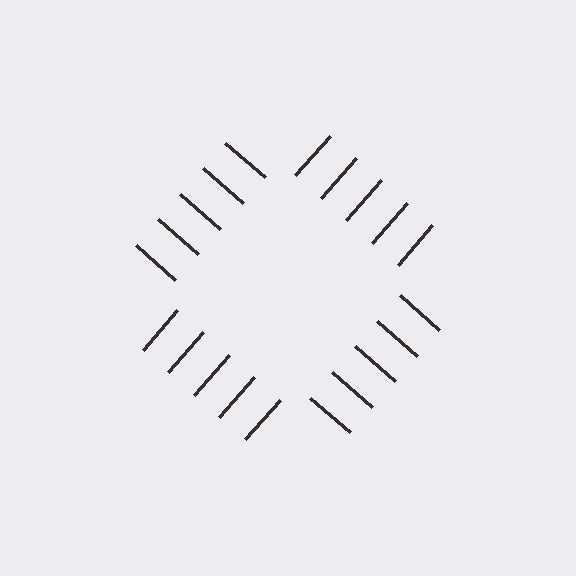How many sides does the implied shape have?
4 sides — the line-ends trace a square.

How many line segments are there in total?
20 — 5 along each of the 4 edges.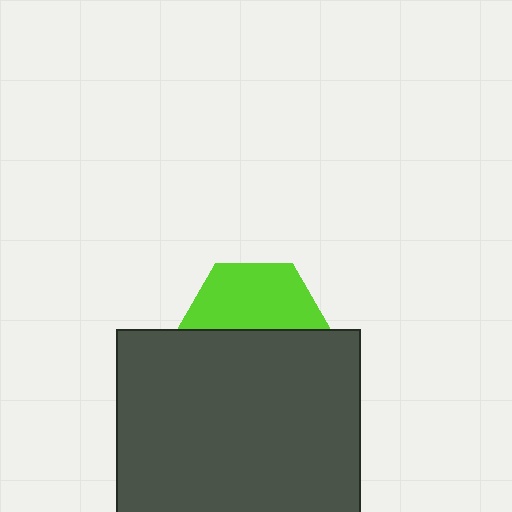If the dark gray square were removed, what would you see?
You would see the complete lime hexagon.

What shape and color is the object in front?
The object in front is a dark gray square.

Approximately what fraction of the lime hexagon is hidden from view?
Roughly 50% of the lime hexagon is hidden behind the dark gray square.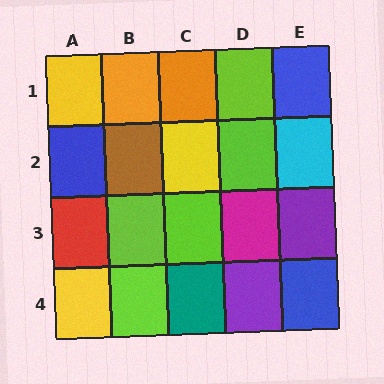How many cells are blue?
3 cells are blue.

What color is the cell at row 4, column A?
Yellow.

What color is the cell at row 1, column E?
Blue.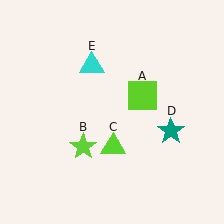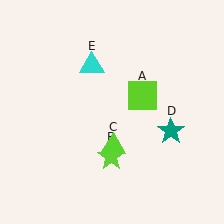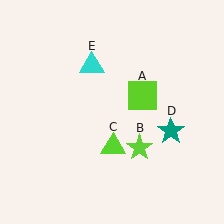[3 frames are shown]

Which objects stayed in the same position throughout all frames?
Lime square (object A) and lime triangle (object C) and teal star (object D) and cyan triangle (object E) remained stationary.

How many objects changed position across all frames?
1 object changed position: lime star (object B).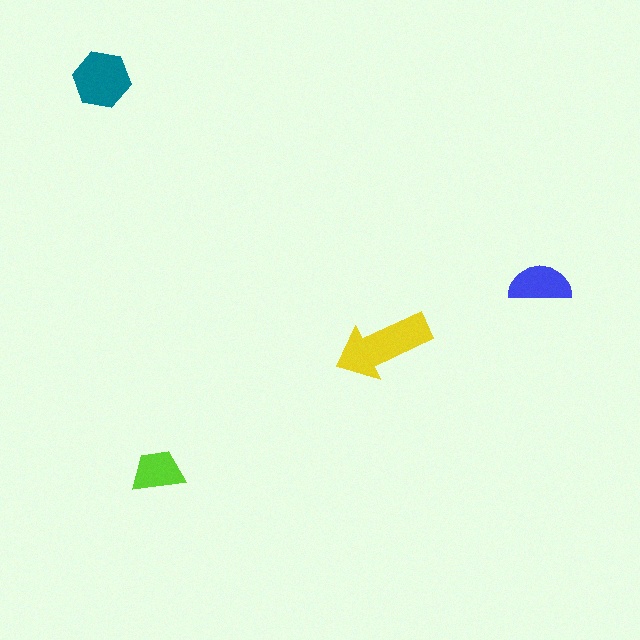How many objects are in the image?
There are 4 objects in the image.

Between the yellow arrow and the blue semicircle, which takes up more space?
The yellow arrow.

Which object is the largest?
The yellow arrow.